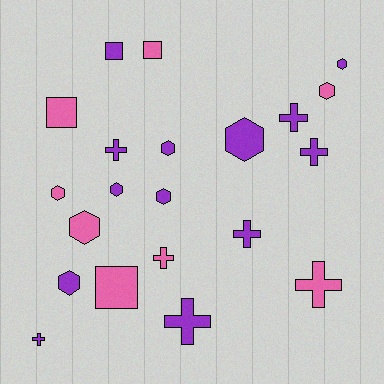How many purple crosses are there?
There are 6 purple crosses.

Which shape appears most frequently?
Hexagon, with 9 objects.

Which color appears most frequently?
Purple, with 13 objects.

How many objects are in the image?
There are 21 objects.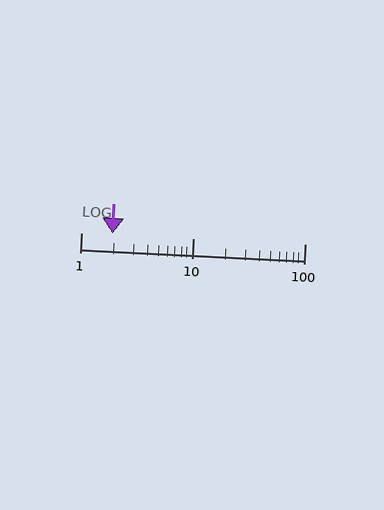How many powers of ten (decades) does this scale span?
The scale spans 2 decades, from 1 to 100.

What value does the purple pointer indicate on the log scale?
The pointer indicates approximately 1.9.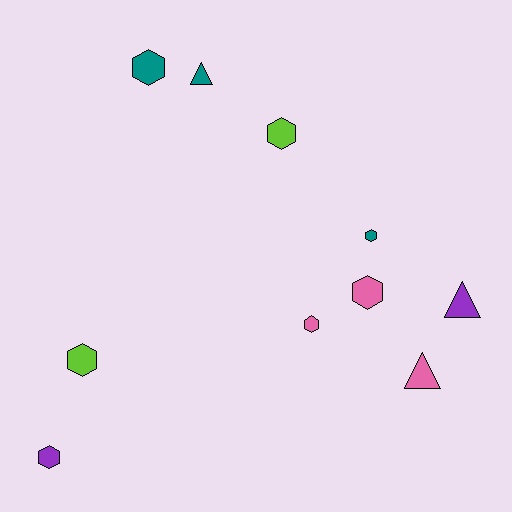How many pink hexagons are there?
There are 2 pink hexagons.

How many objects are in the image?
There are 10 objects.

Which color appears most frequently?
Pink, with 3 objects.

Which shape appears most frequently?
Hexagon, with 7 objects.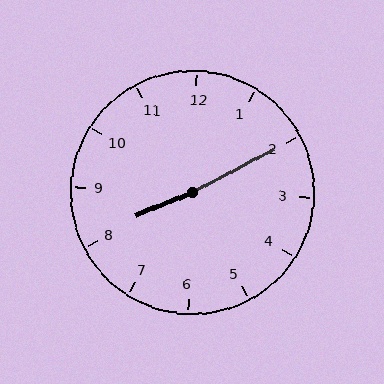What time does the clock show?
8:10.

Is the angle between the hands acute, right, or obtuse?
It is obtuse.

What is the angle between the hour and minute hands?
Approximately 175 degrees.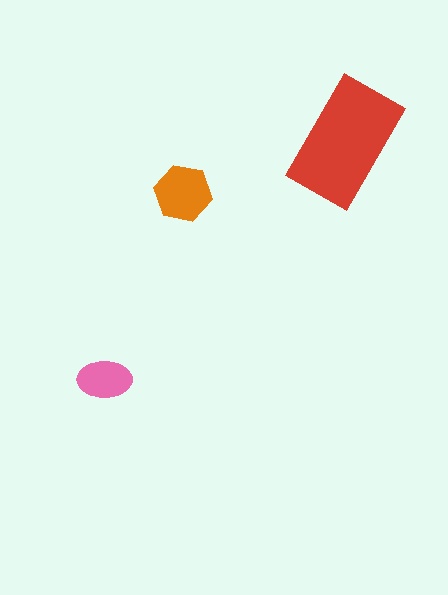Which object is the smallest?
The pink ellipse.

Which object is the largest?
The red rectangle.